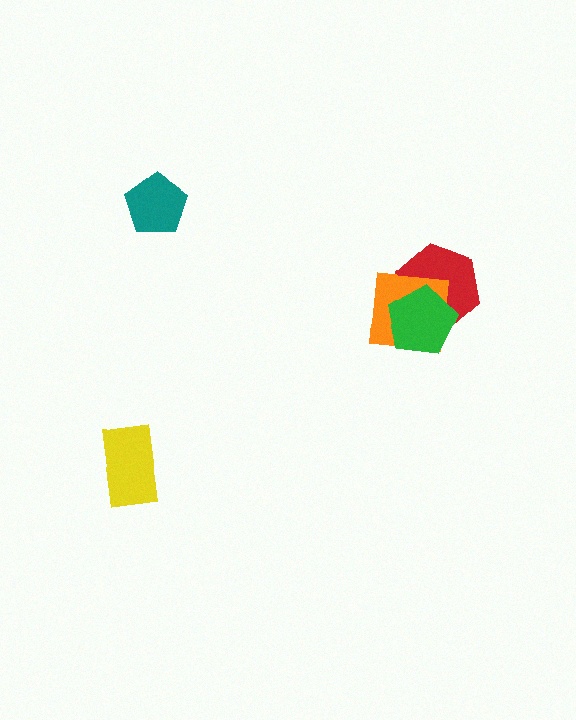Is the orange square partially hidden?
Yes, it is partially covered by another shape.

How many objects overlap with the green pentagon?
2 objects overlap with the green pentagon.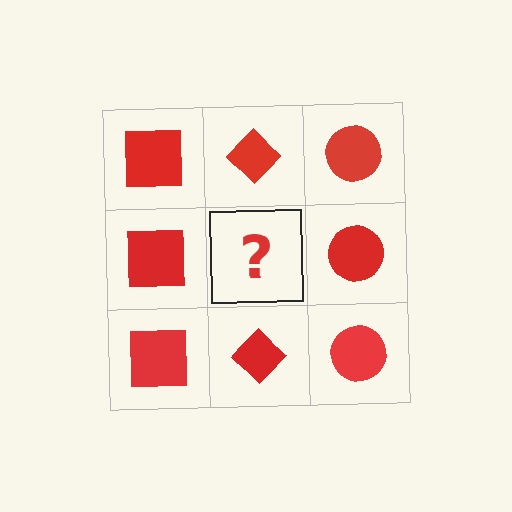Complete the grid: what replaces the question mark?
The question mark should be replaced with a red diamond.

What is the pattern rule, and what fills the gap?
The rule is that each column has a consistent shape. The gap should be filled with a red diamond.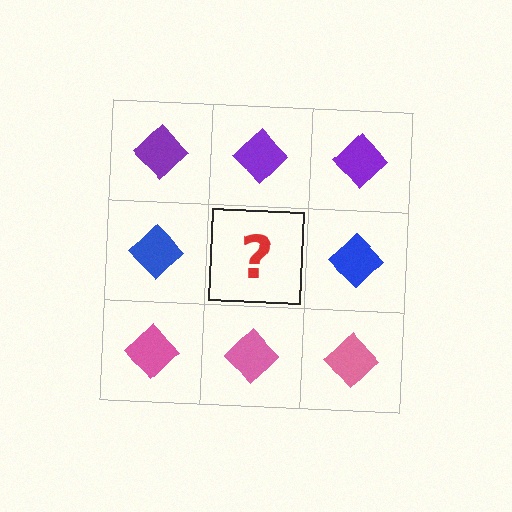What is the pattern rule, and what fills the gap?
The rule is that each row has a consistent color. The gap should be filled with a blue diamond.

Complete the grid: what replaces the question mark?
The question mark should be replaced with a blue diamond.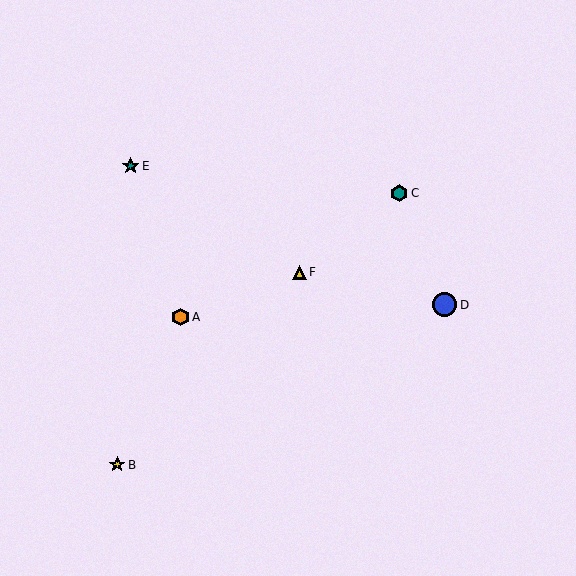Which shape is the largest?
The blue circle (labeled D) is the largest.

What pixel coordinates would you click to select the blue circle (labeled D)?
Click at (445, 305) to select the blue circle D.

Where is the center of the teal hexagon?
The center of the teal hexagon is at (399, 193).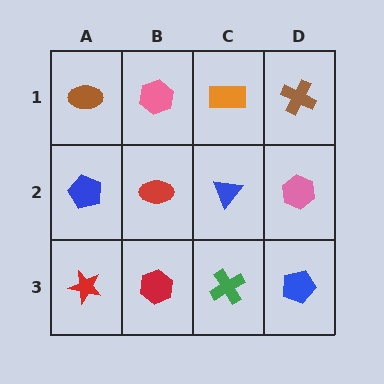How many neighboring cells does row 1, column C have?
3.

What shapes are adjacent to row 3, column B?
A red ellipse (row 2, column B), a red star (row 3, column A), a green cross (row 3, column C).